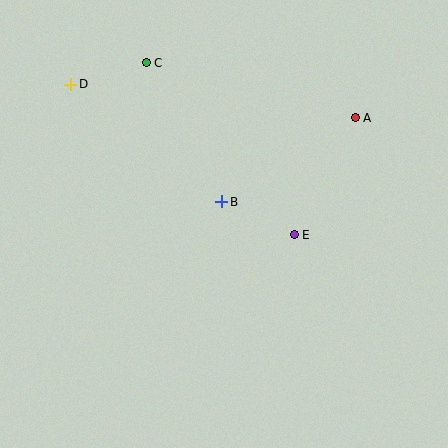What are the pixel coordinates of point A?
Point A is at (355, 118).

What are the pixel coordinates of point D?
Point D is at (71, 84).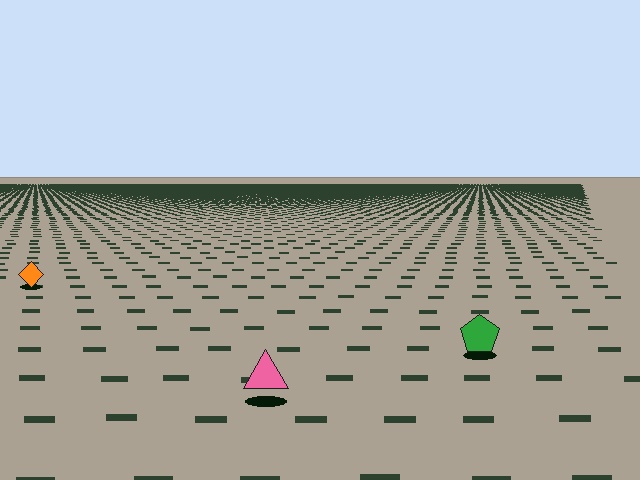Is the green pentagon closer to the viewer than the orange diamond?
Yes. The green pentagon is closer — you can tell from the texture gradient: the ground texture is coarser near it.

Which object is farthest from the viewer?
The orange diamond is farthest from the viewer. It appears smaller and the ground texture around it is denser.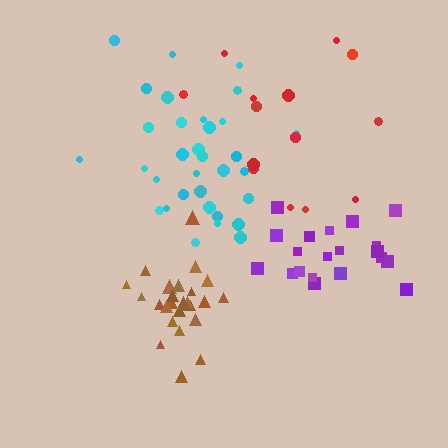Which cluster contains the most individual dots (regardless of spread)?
Cyan (33).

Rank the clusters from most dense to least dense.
brown, purple, cyan, red.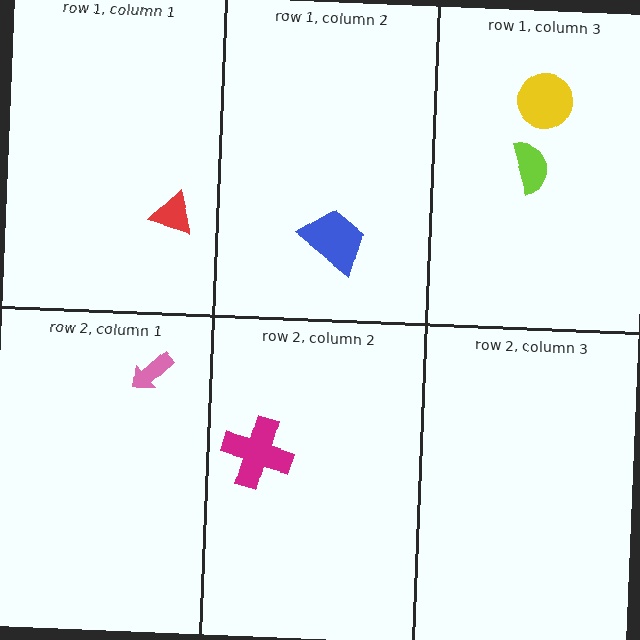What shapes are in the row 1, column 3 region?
The lime semicircle, the yellow circle.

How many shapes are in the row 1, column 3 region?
2.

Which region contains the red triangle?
The row 1, column 1 region.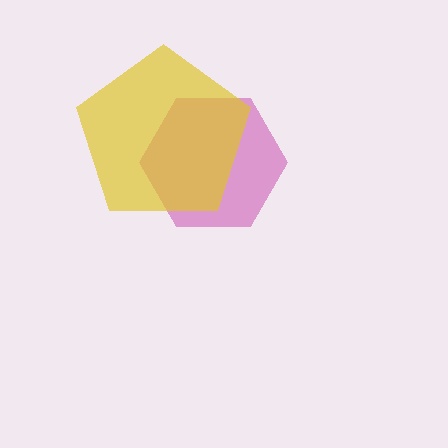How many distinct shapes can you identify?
There are 2 distinct shapes: a magenta hexagon, a yellow pentagon.